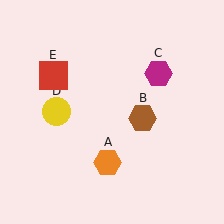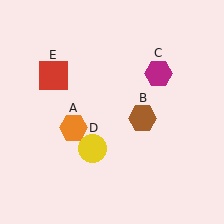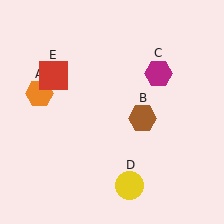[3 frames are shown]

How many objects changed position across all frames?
2 objects changed position: orange hexagon (object A), yellow circle (object D).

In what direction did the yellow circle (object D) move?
The yellow circle (object D) moved down and to the right.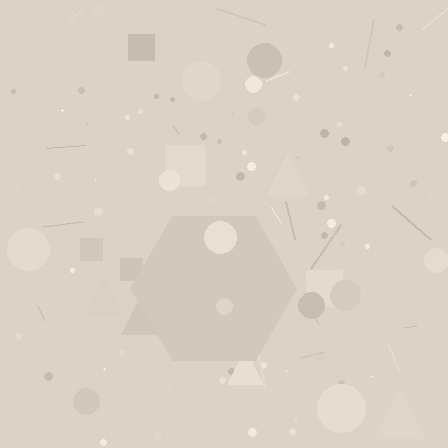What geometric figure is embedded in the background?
A hexagon is embedded in the background.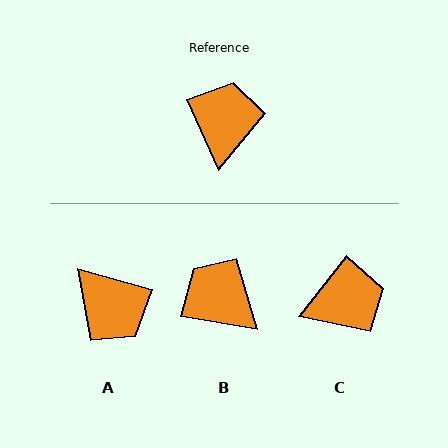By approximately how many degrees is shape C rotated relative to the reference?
Approximately 62 degrees clockwise.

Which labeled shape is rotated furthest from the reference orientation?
A, about 130 degrees away.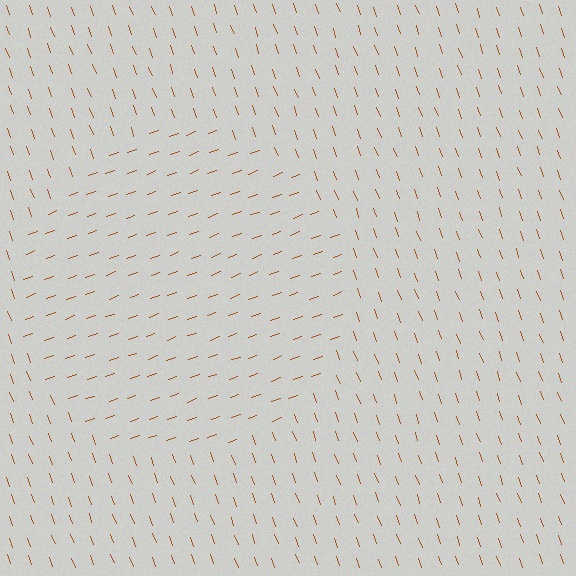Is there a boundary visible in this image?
Yes, there is a texture boundary formed by a change in line orientation.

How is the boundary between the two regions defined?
The boundary is defined purely by a change in line orientation (approximately 90 degrees difference). All lines are the same color and thickness.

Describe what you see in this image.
The image is filled with small brown line segments. A circle region in the image has lines oriented differently from the surrounding lines, creating a visible texture boundary.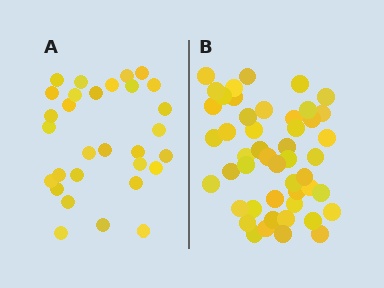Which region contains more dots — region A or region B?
Region B (the right region) has more dots.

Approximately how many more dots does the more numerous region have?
Region B has approximately 20 more dots than region A.